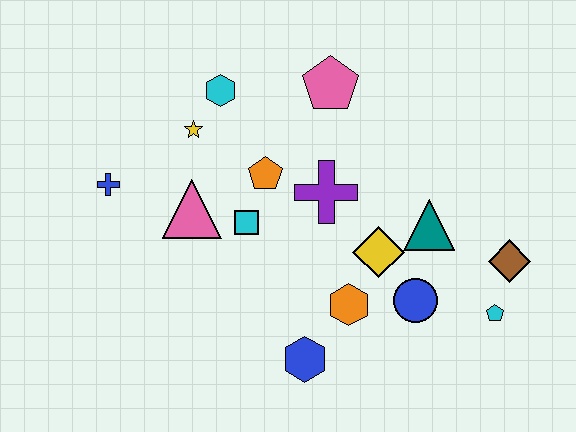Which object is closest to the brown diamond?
The cyan pentagon is closest to the brown diamond.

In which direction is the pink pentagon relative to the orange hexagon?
The pink pentagon is above the orange hexagon.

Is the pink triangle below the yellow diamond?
No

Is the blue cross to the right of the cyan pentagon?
No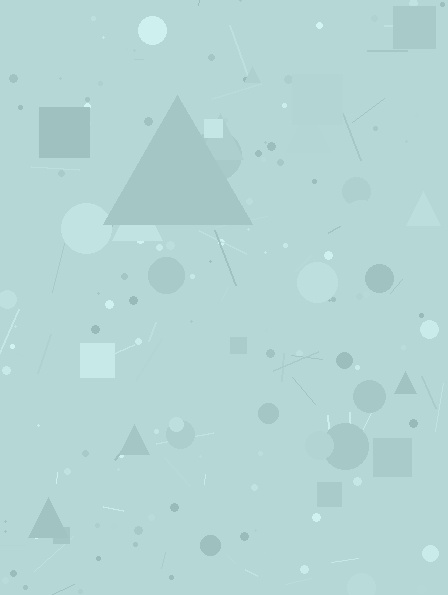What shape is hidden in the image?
A triangle is hidden in the image.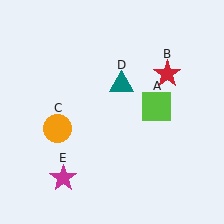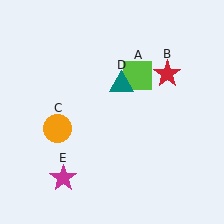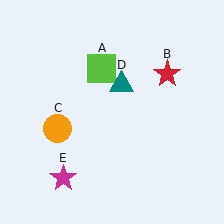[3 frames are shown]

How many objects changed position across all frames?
1 object changed position: lime square (object A).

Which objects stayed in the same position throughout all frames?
Red star (object B) and orange circle (object C) and teal triangle (object D) and magenta star (object E) remained stationary.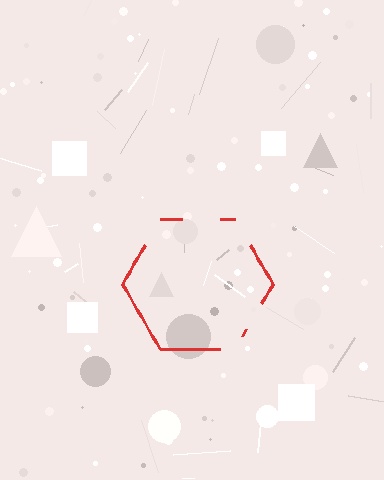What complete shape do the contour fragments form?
The contour fragments form a hexagon.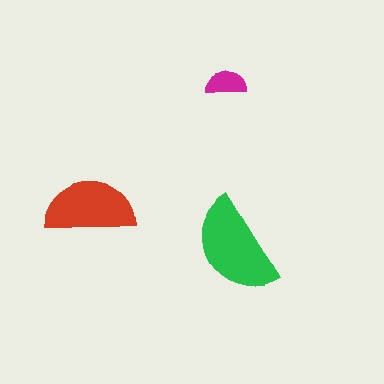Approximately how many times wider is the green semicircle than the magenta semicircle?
About 2.5 times wider.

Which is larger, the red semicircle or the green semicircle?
The green one.